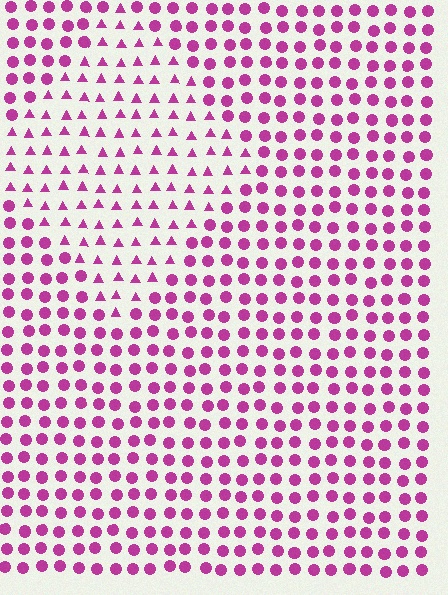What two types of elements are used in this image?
The image uses triangles inside the diamond region and circles outside it.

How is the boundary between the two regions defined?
The boundary is defined by a change in element shape: triangles inside vs. circles outside. All elements share the same color and spacing.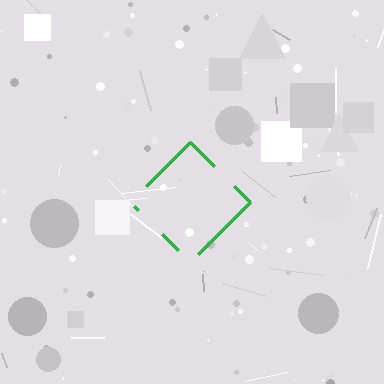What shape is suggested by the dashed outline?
The dashed outline suggests a diamond.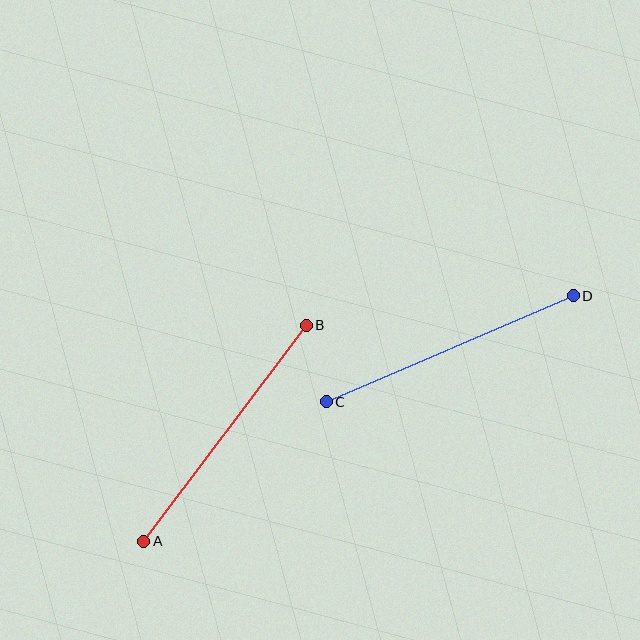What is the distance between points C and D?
The distance is approximately 269 pixels.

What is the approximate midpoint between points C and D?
The midpoint is at approximately (450, 349) pixels.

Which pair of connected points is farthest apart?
Points A and B are farthest apart.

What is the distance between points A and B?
The distance is approximately 270 pixels.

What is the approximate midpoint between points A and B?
The midpoint is at approximately (225, 433) pixels.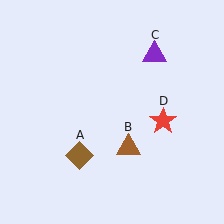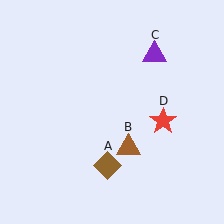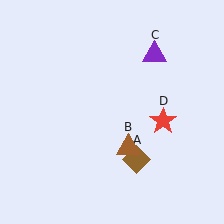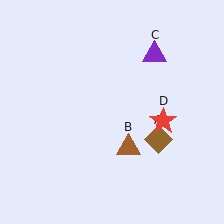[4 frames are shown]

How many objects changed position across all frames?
1 object changed position: brown diamond (object A).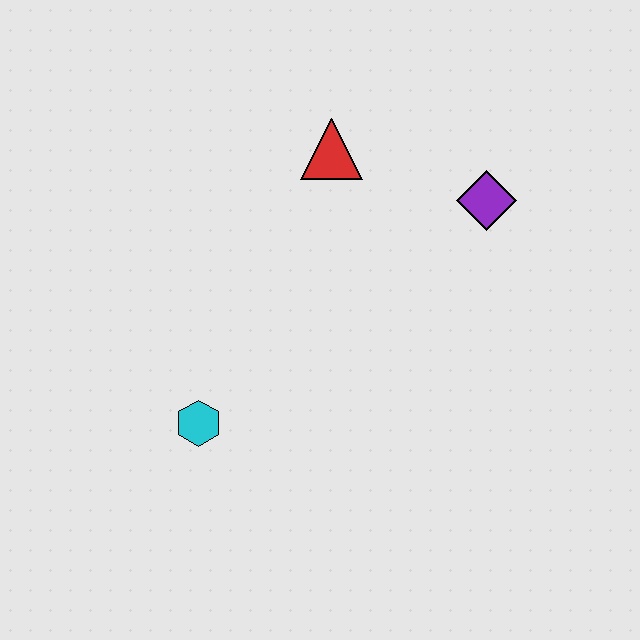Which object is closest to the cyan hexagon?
The red triangle is closest to the cyan hexagon.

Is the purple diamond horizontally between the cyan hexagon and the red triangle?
No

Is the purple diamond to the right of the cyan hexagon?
Yes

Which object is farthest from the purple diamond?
The cyan hexagon is farthest from the purple diamond.